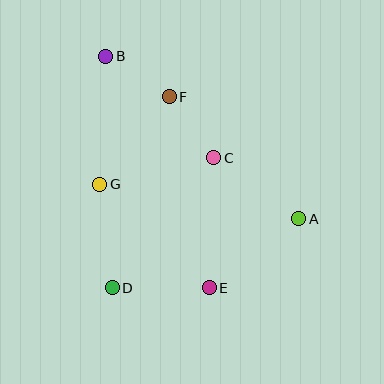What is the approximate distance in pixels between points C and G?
The distance between C and G is approximately 117 pixels.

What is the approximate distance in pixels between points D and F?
The distance between D and F is approximately 200 pixels.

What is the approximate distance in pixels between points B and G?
The distance between B and G is approximately 128 pixels.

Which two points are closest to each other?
Points B and F are closest to each other.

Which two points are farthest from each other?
Points B and E are farthest from each other.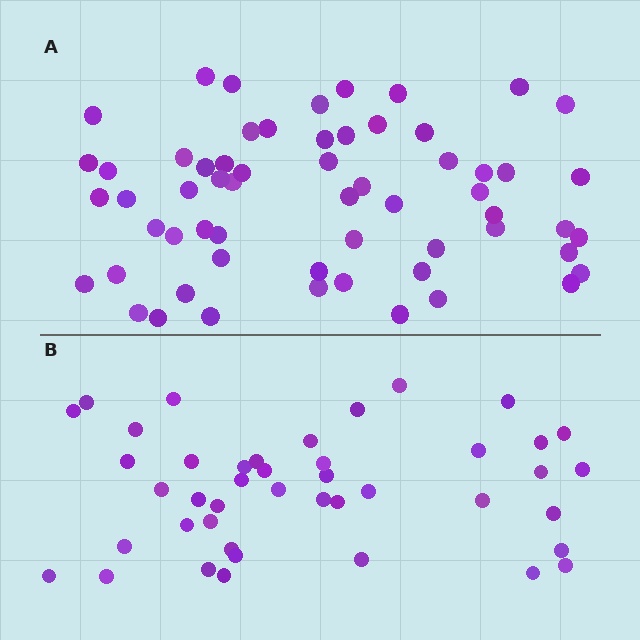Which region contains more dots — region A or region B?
Region A (the top region) has more dots.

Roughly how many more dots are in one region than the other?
Region A has approximately 15 more dots than region B.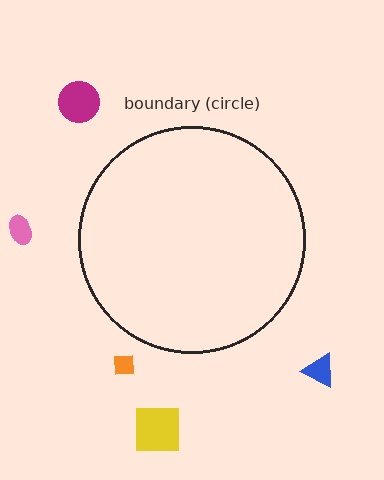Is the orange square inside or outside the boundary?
Outside.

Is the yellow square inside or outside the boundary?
Outside.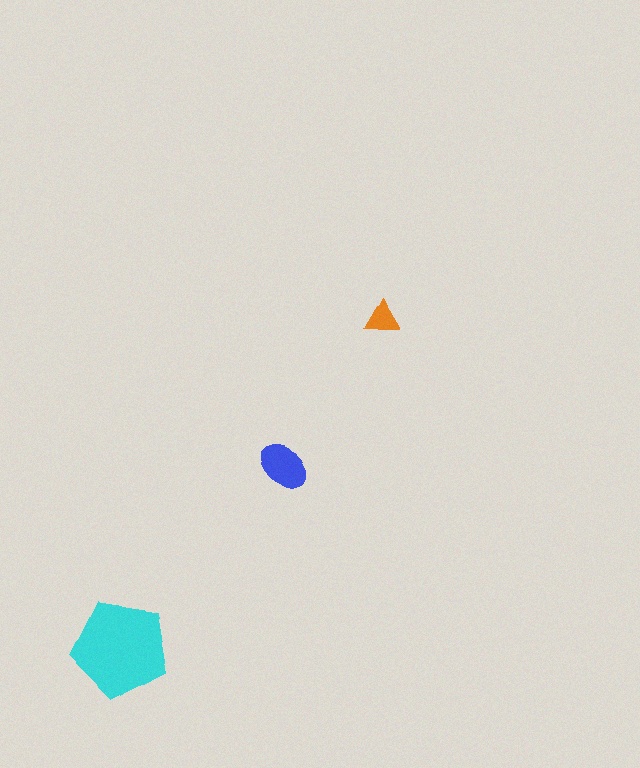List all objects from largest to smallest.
The cyan pentagon, the blue ellipse, the orange triangle.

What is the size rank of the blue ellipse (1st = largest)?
2nd.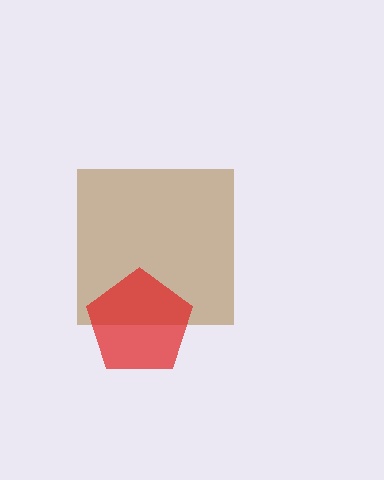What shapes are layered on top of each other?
The layered shapes are: a brown square, a red pentagon.